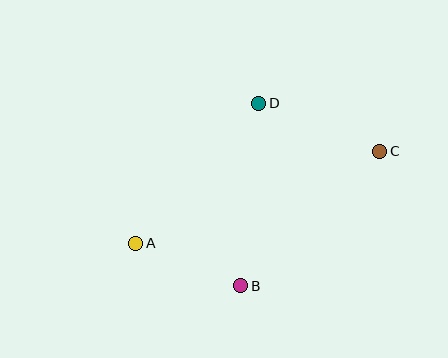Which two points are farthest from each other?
Points A and C are farthest from each other.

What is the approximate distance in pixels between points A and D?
The distance between A and D is approximately 187 pixels.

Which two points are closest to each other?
Points A and B are closest to each other.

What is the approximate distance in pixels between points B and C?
The distance between B and C is approximately 194 pixels.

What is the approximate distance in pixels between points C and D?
The distance between C and D is approximately 130 pixels.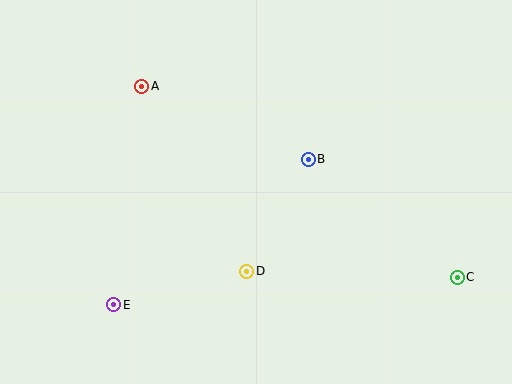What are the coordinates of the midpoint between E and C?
The midpoint between E and C is at (285, 291).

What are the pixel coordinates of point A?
Point A is at (142, 86).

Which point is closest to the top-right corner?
Point B is closest to the top-right corner.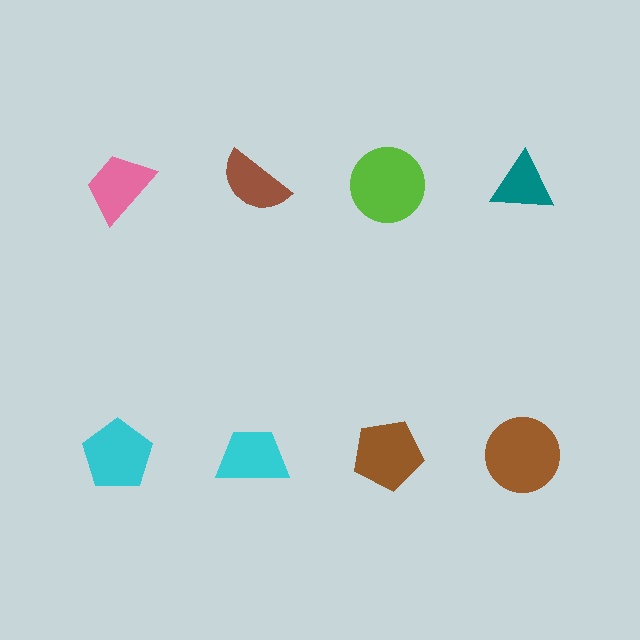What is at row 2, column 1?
A cyan pentagon.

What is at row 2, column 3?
A brown pentagon.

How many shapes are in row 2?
4 shapes.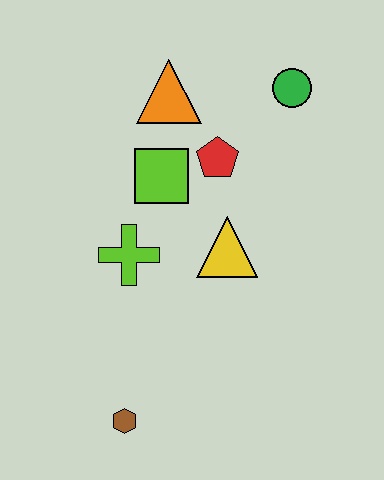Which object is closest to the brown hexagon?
The lime cross is closest to the brown hexagon.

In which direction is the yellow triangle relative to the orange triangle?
The yellow triangle is below the orange triangle.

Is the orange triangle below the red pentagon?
No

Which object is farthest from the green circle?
The brown hexagon is farthest from the green circle.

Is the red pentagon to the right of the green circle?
No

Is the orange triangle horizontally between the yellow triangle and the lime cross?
Yes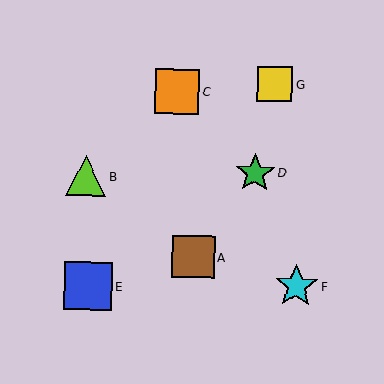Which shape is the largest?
The blue square (labeled E) is the largest.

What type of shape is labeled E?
Shape E is a blue square.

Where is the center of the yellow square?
The center of the yellow square is at (275, 84).